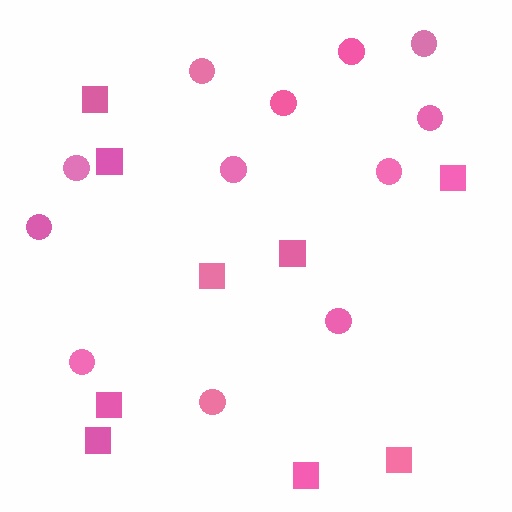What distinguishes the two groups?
There are 2 groups: one group of circles (12) and one group of squares (9).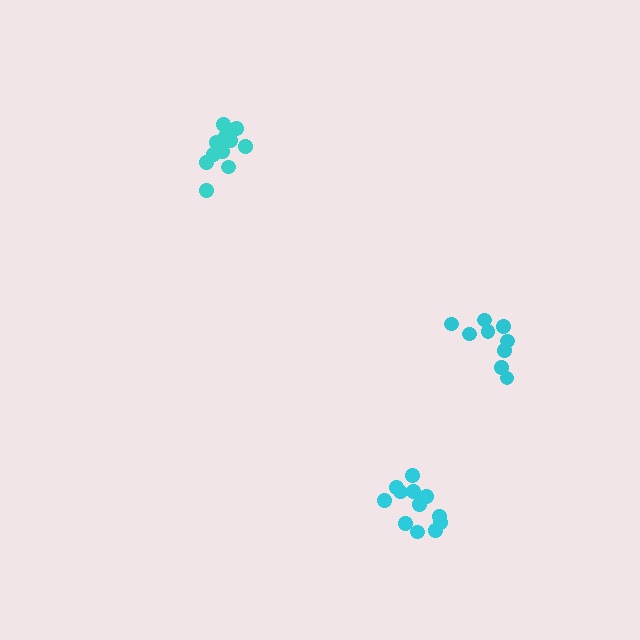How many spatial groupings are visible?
There are 3 spatial groupings.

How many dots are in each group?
Group 1: 12 dots, Group 2: 11 dots, Group 3: 10 dots (33 total).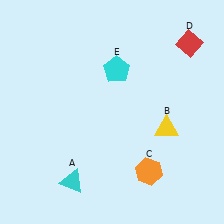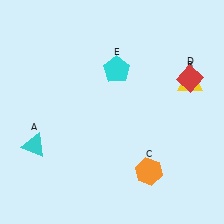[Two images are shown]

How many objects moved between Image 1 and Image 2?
3 objects moved between the two images.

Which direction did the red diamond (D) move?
The red diamond (D) moved down.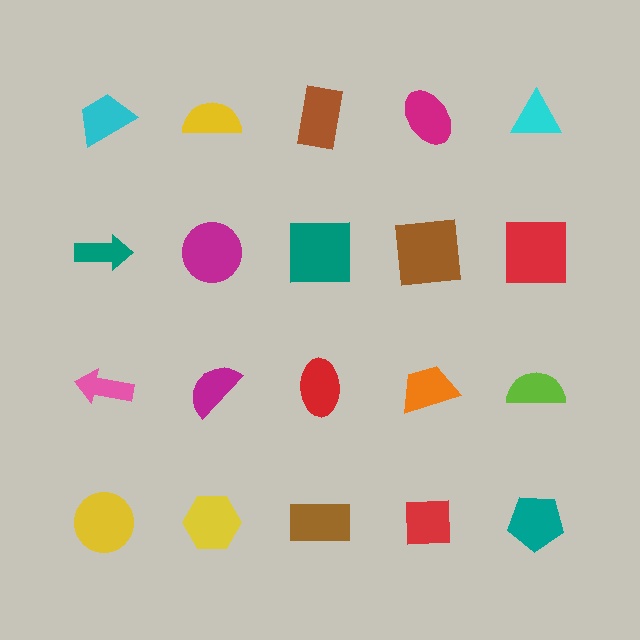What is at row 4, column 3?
A brown rectangle.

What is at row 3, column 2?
A magenta semicircle.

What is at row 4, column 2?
A yellow hexagon.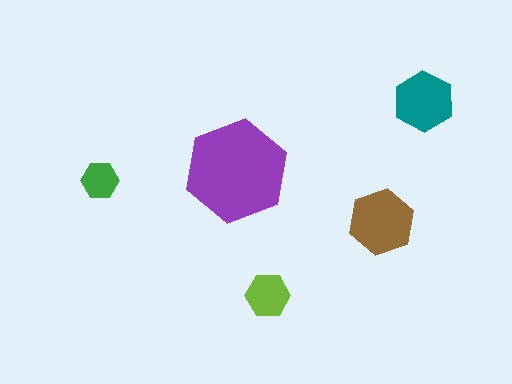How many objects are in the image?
There are 5 objects in the image.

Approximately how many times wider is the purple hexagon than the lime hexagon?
About 2.5 times wider.